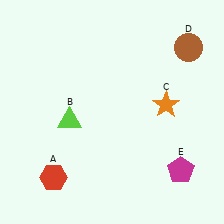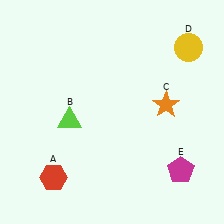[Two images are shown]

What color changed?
The circle (D) changed from brown in Image 1 to yellow in Image 2.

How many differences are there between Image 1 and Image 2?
There is 1 difference between the two images.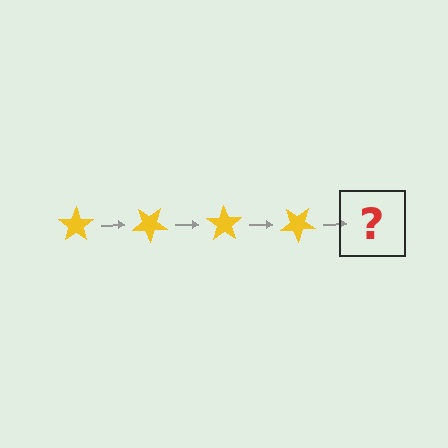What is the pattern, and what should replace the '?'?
The pattern is that the star rotates 35 degrees each step. The '?' should be a yellow star rotated 140 degrees.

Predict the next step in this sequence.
The next step is a yellow star rotated 140 degrees.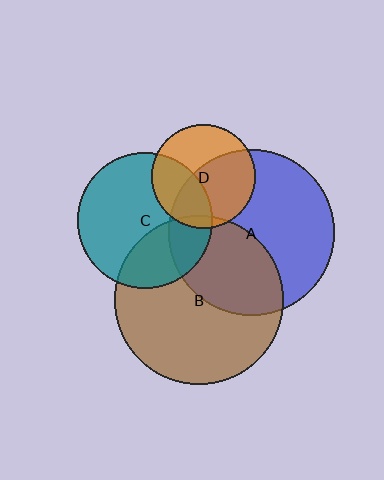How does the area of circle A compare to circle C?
Approximately 1.5 times.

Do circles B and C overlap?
Yes.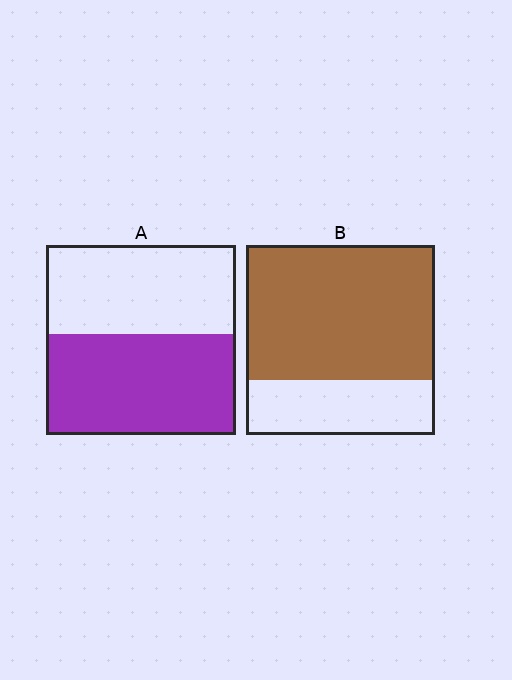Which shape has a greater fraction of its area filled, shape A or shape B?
Shape B.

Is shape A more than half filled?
Roughly half.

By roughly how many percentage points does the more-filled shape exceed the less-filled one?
By roughly 20 percentage points (B over A).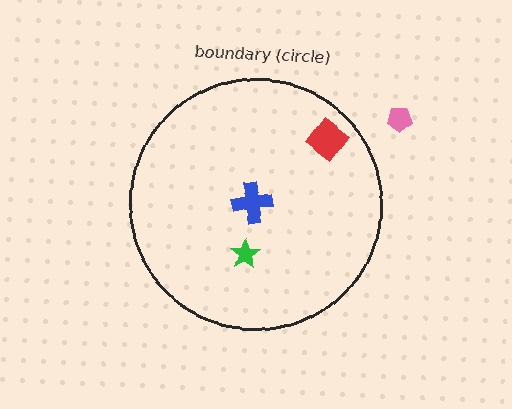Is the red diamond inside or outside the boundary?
Inside.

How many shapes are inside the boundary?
3 inside, 1 outside.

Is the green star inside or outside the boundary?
Inside.